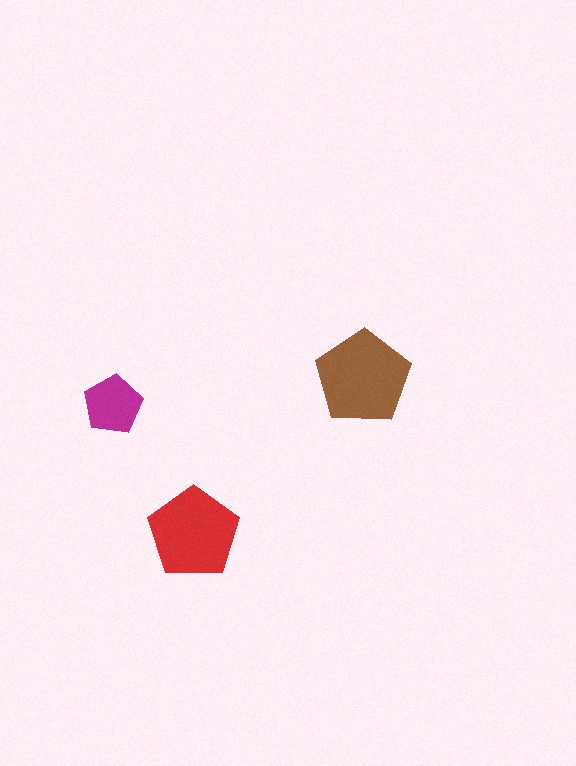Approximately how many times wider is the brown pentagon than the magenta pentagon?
About 1.5 times wider.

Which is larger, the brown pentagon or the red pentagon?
The brown one.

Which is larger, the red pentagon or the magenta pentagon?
The red one.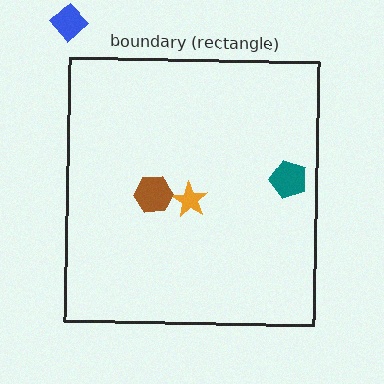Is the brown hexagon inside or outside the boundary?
Inside.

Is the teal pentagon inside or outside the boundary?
Inside.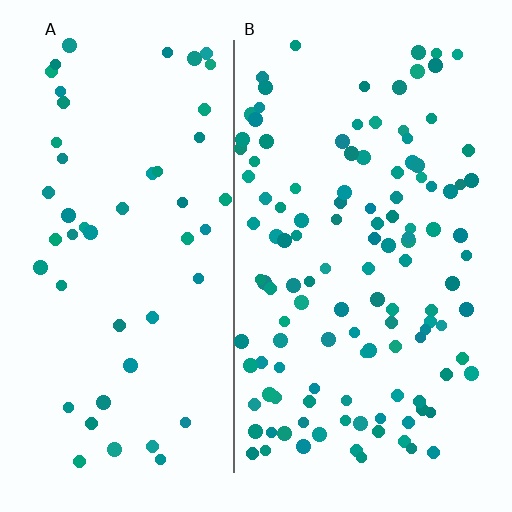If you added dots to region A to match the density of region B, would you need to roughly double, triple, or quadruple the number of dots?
Approximately double.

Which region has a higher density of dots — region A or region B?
B (the right).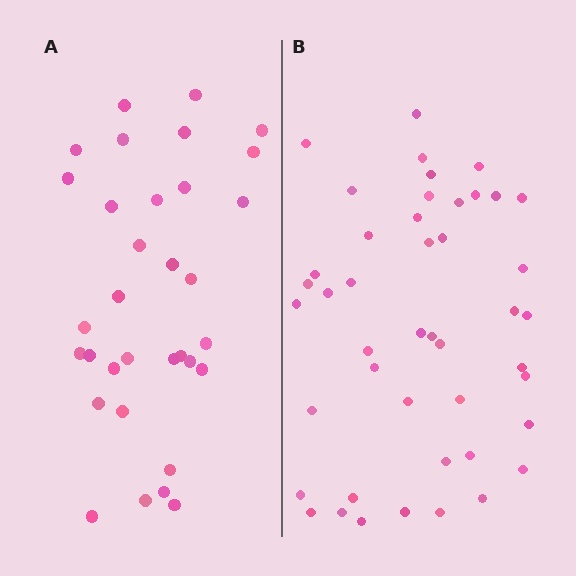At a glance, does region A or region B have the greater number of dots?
Region B (the right region) has more dots.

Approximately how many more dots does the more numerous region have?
Region B has roughly 12 or so more dots than region A.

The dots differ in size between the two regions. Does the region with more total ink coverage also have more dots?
No. Region A has more total ink coverage because its dots are larger, but region B actually contains more individual dots. Total area can be misleading — the number of items is what matters here.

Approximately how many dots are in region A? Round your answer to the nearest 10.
About 30 dots. (The exact count is 33, which rounds to 30.)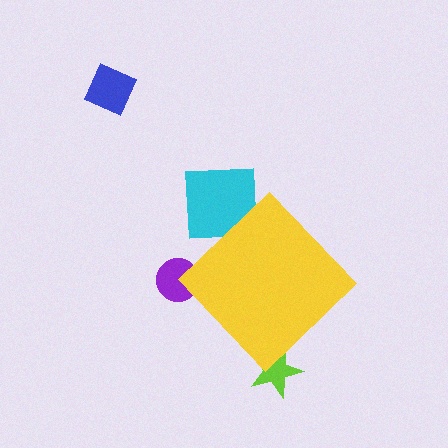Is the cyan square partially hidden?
Yes, the cyan square is partially hidden behind the yellow diamond.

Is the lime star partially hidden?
Yes, the lime star is partially hidden behind the yellow diamond.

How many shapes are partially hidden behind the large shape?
3 shapes are partially hidden.